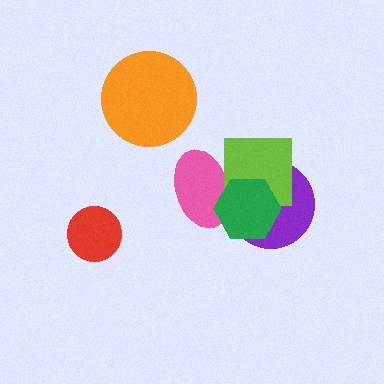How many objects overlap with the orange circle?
0 objects overlap with the orange circle.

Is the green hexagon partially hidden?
No, no other shape covers it.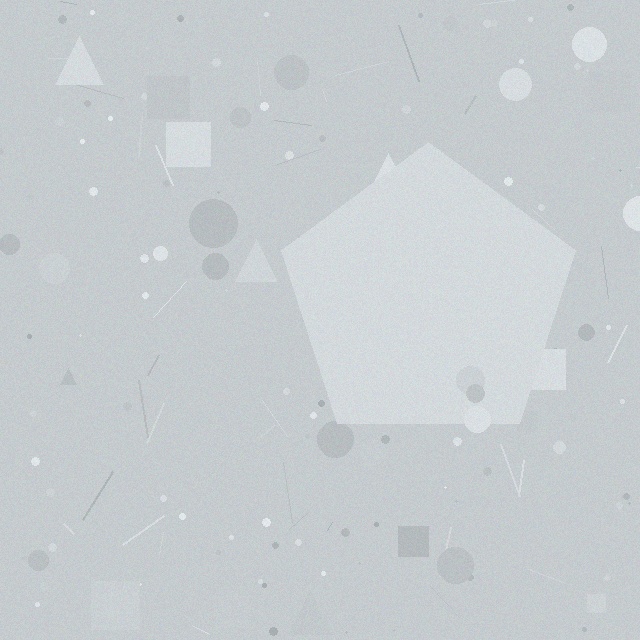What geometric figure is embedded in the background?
A pentagon is embedded in the background.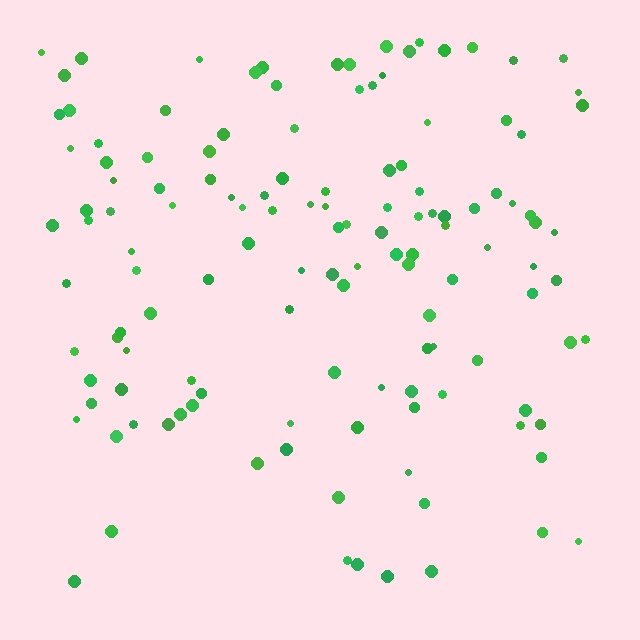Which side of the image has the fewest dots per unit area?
The bottom.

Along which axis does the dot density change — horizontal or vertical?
Vertical.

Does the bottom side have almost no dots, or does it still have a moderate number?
Still a moderate number, just noticeably fewer than the top.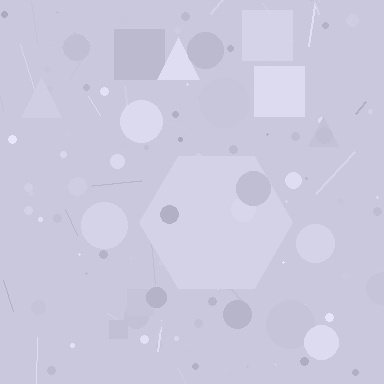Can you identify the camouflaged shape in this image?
The camouflaged shape is a hexagon.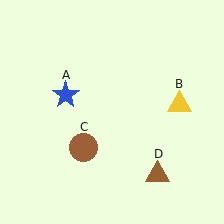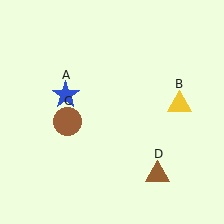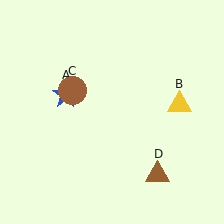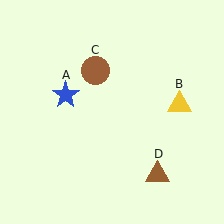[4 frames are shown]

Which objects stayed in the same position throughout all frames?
Blue star (object A) and yellow triangle (object B) and brown triangle (object D) remained stationary.